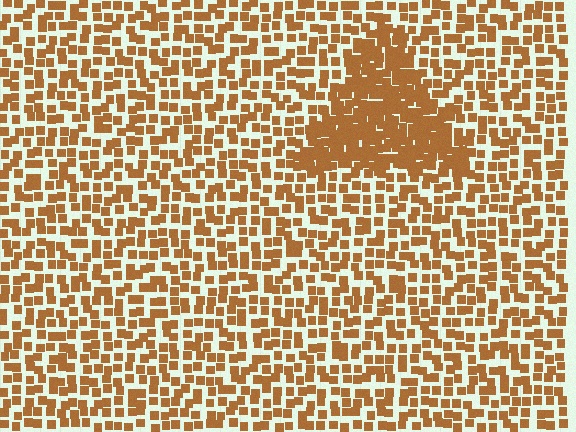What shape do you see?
I see a triangle.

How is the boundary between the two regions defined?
The boundary is defined by a change in element density (approximately 2.2x ratio). All elements are the same color, size, and shape.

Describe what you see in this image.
The image contains small brown elements arranged at two different densities. A triangle-shaped region is visible where the elements are more densely packed than the surrounding area.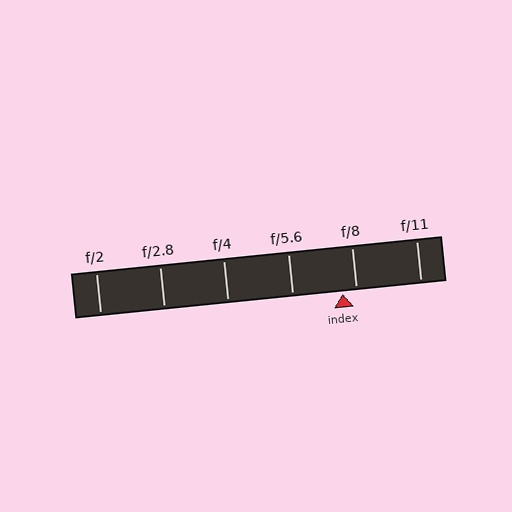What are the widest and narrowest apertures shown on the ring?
The widest aperture shown is f/2 and the narrowest is f/11.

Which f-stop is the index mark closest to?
The index mark is closest to f/8.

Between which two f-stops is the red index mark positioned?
The index mark is between f/5.6 and f/8.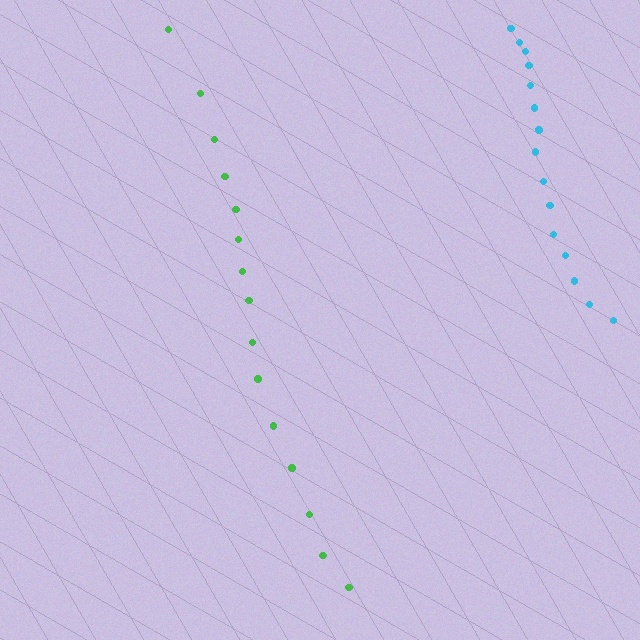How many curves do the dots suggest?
There are 2 distinct paths.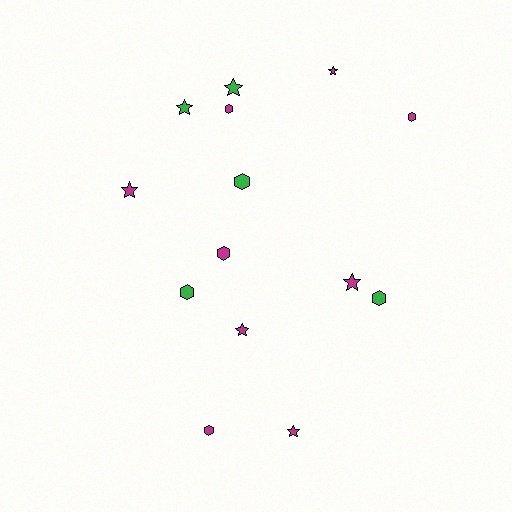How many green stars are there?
There are 2 green stars.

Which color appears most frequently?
Magenta, with 9 objects.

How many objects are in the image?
There are 14 objects.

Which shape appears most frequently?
Hexagon, with 7 objects.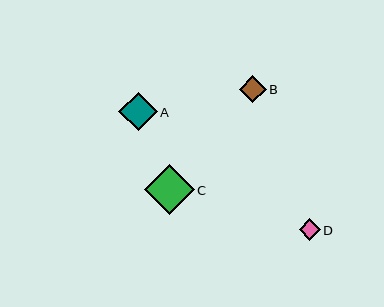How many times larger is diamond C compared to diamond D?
Diamond C is approximately 2.4 times the size of diamond D.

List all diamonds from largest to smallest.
From largest to smallest: C, A, B, D.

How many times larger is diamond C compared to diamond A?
Diamond C is approximately 1.3 times the size of diamond A.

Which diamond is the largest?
Diamond C is the largest with a size of approximately 50 pixels.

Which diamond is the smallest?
Diamond D is the smallest with a size of approximately 21 pixels.